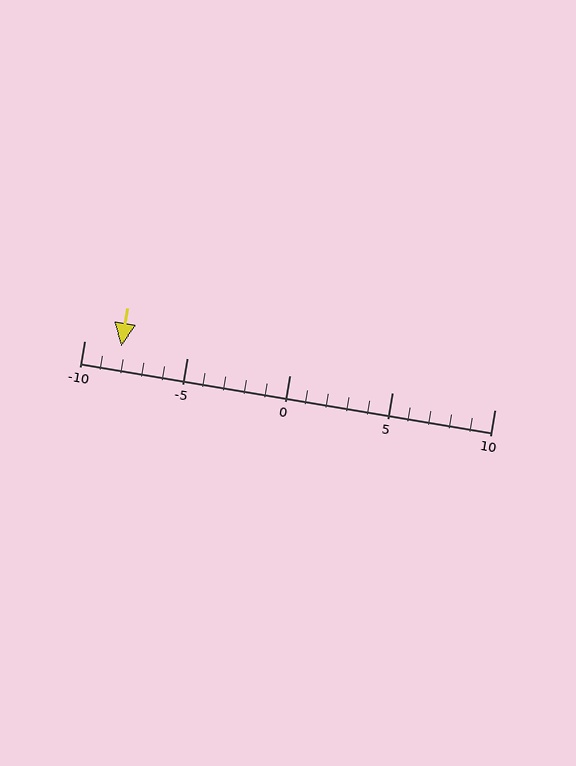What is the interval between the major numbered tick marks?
The major tick marks are spaced 5 units apart.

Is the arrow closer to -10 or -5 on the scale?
The arrow is closer to -10.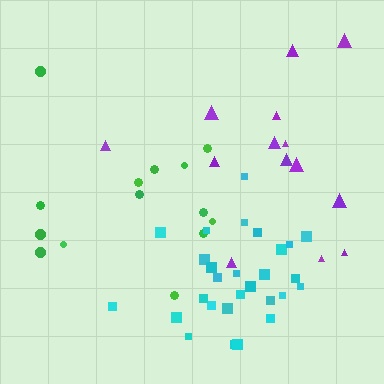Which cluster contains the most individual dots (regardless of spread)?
Cyan (28).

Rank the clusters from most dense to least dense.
cyan, green, purple.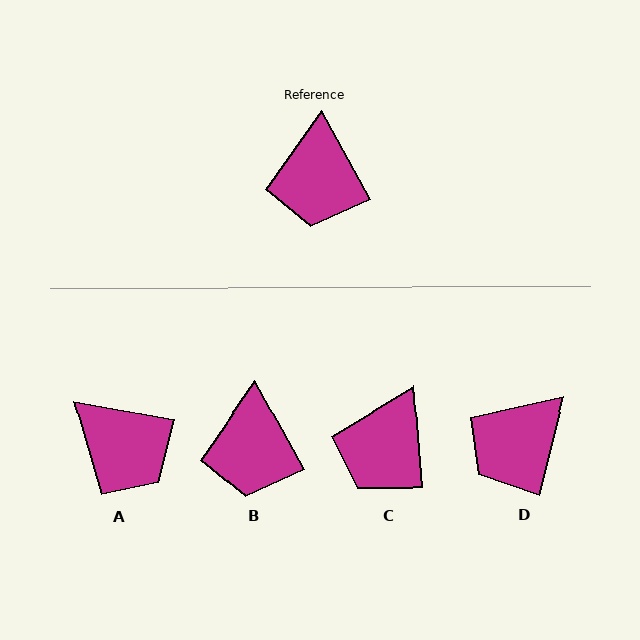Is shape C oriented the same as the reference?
No, it is off by about 24 degrees.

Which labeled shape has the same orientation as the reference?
B.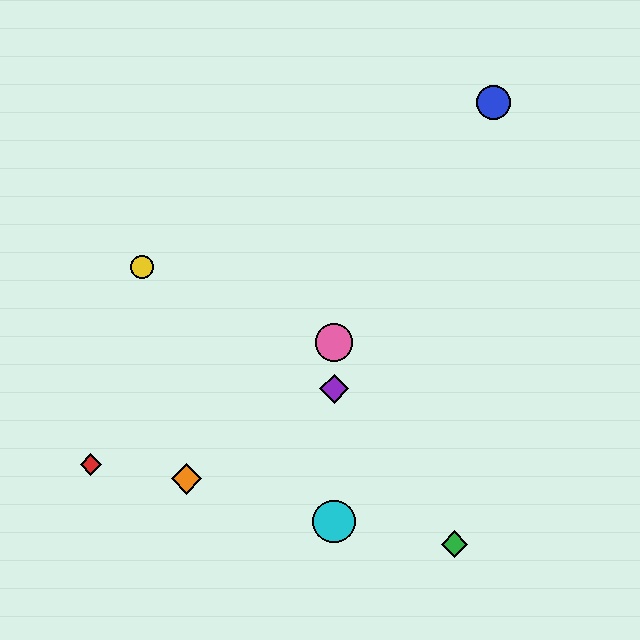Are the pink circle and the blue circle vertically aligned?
No, the pink circle is at x≈334 and the blue circle is at x≈493.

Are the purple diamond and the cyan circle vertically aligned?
Yes, both are at x≈334.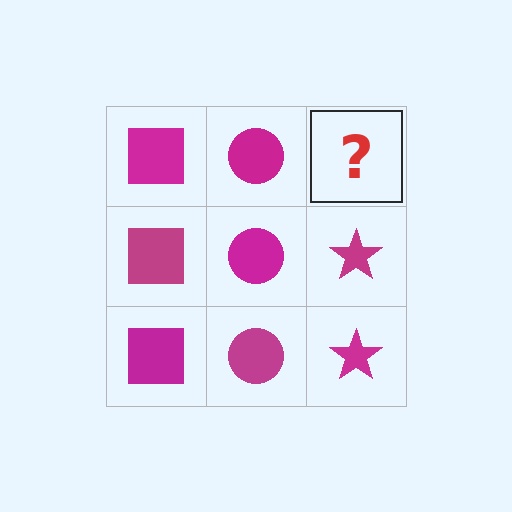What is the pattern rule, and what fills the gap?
The rule is that each column has a consistent shape. The gap should be filled with a magenta star.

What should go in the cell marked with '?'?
The missing cell should contain a magenta star.